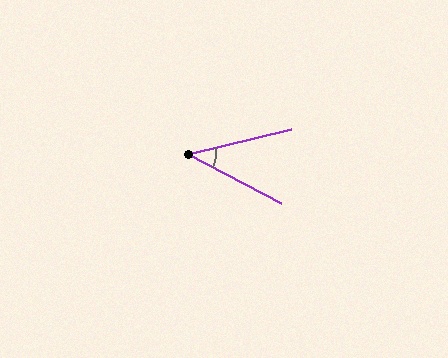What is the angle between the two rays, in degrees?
Approximately 41 degrees.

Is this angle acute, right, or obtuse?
It is acute.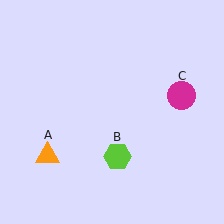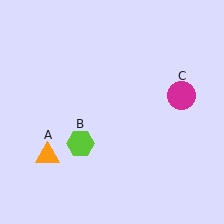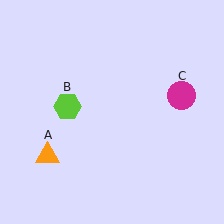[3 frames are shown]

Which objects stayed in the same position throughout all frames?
Orange triangle (object A) and magenta circle (object C) remained stationary.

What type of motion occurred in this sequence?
The lime hexagon (object B) rotated clockwise around the center of the scene.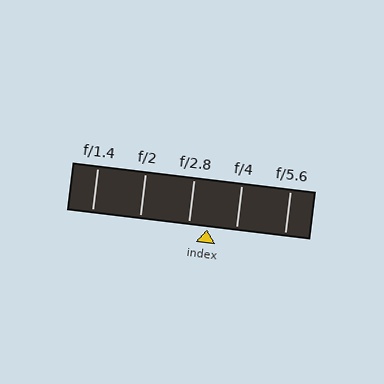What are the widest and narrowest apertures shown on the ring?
The widest aperture shown is f/1.4 and the narrowest is f/5.6.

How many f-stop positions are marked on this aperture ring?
There are 5 f-stop positions marked.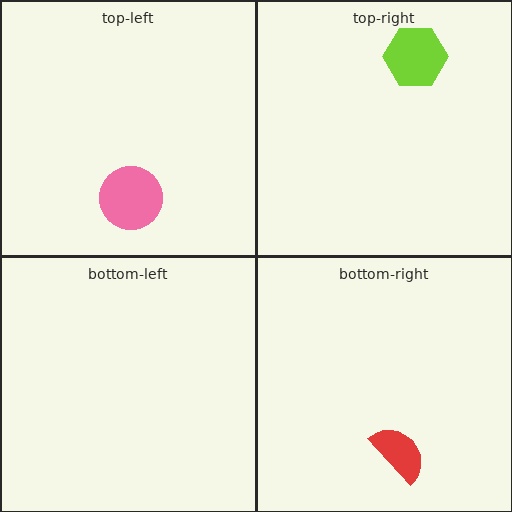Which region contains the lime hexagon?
The top-right region.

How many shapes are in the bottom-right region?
1.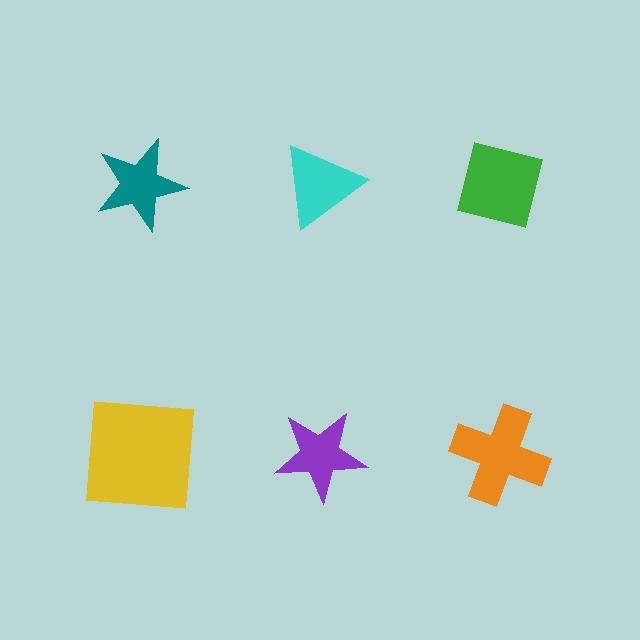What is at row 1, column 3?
A green square.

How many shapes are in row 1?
3 shapes.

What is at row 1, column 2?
A cyan triangle.